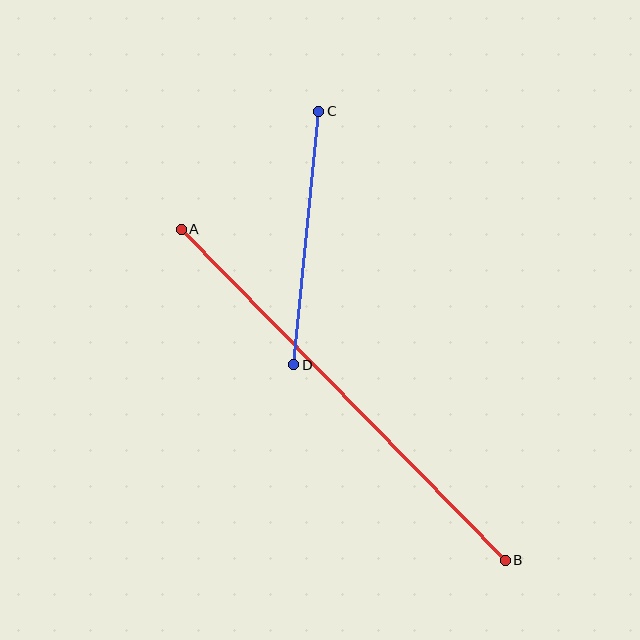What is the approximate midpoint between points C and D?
The midpoint is at approximately (306, 238) pixels.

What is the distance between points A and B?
The distance is approximately 463 pixels.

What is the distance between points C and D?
The distance is approximately 255 pixels.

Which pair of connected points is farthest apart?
Points A and B are farthest apart.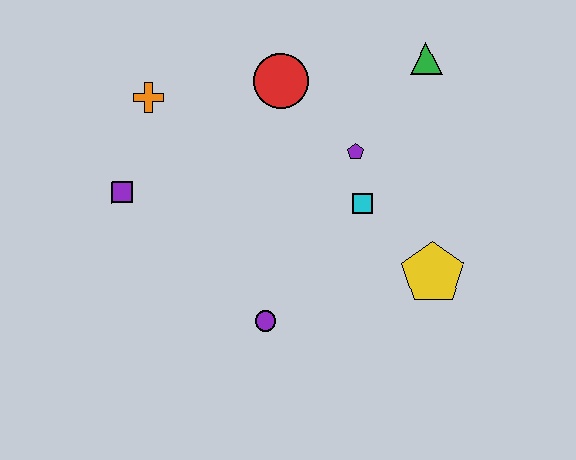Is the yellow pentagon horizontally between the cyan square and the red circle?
No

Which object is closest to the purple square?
The orange cross is closest to the purple square.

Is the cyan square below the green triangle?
Yes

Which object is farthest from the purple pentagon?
The purple square is farthest from the purple pentagon.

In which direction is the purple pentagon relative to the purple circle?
The purple pentagon is above the purple circle.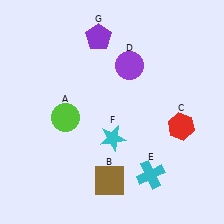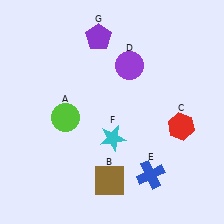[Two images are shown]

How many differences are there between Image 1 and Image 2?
There is 1 difference between the two images.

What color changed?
The cross (E) changed from cyan in Image 1 to blue in Image 2.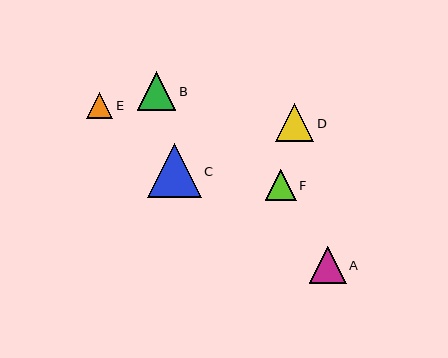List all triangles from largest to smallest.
From largest to smallest: C, B, D, A, F, E.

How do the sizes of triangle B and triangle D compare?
Triangle B and triangle D are approximately the same size.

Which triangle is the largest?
Triangle C is the largest with a size of approximately 54 pixels.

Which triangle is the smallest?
Triangle E is the smallest with a size of approximately 26 pixels.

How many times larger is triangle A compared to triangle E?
Triangle A is approximately 1.4 times the size of triangle E.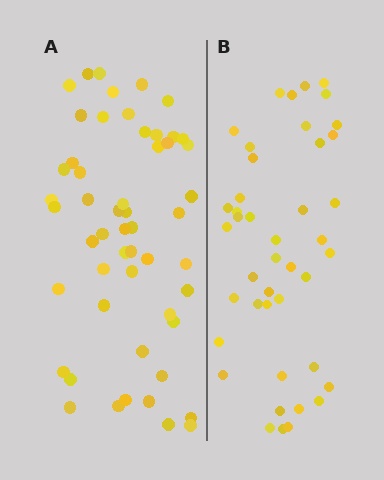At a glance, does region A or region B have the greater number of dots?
Region A (the left region) has more dots.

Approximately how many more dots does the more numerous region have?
Region A has roughly 10 or so more dots than region B.